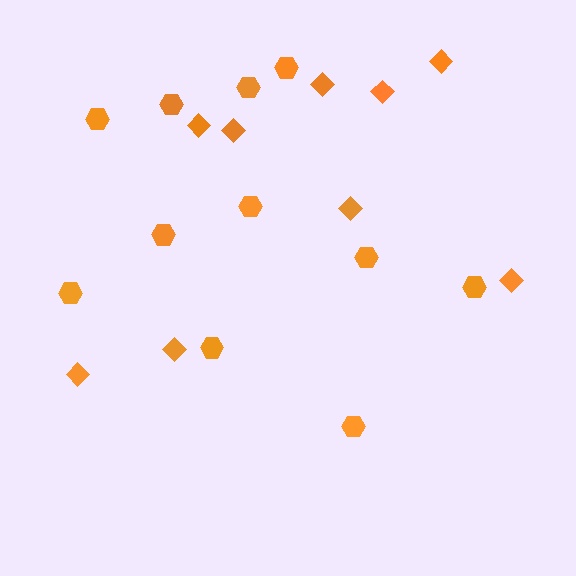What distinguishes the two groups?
There are 2 groups: one group of hexagons (11) and one group of diamonds (9).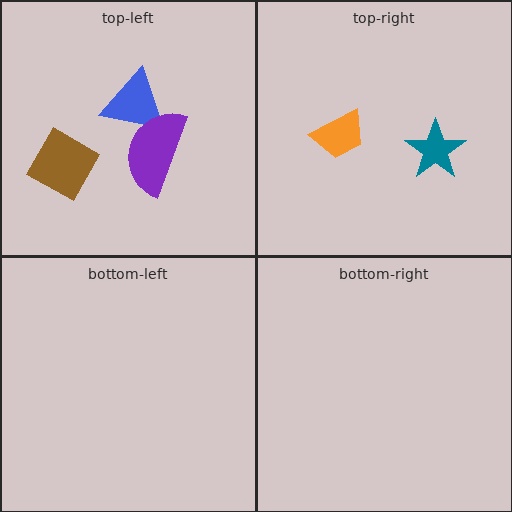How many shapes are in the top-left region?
3.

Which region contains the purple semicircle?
The top-left region.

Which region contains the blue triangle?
The top-left region.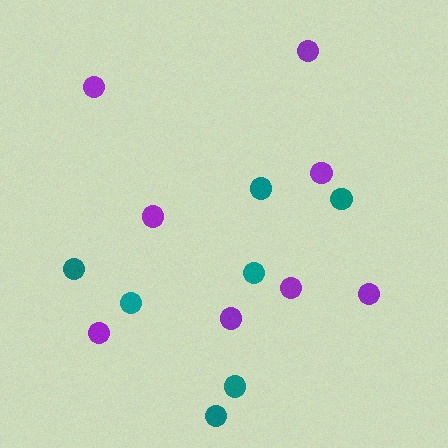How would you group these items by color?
There are 2 groups: one group of teal circles (7) and one group of purple circles (8).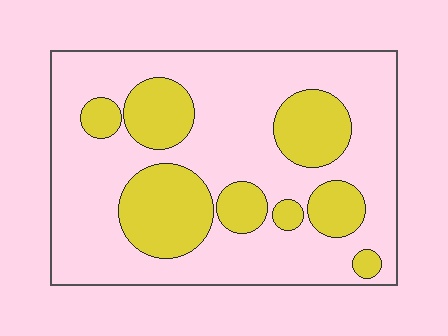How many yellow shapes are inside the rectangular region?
8.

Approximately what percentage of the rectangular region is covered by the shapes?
Approximately 30%.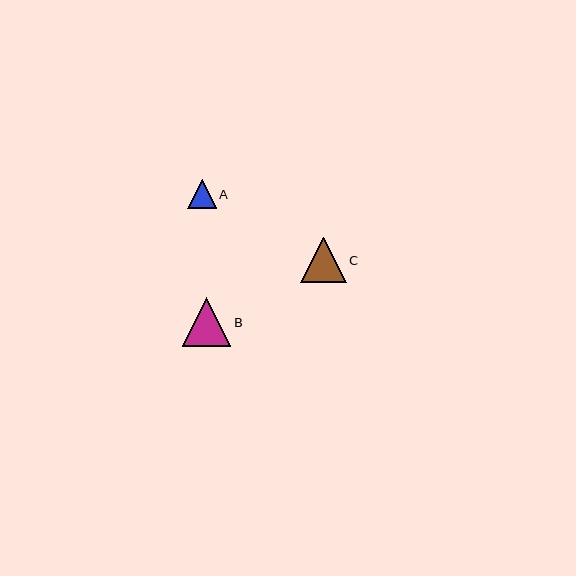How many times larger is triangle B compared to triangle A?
Triangle B is approximately 1.7 times the size of triangle A.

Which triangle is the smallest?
Triangle A is the smallest with a size of approximately 28 pixels.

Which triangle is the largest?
Triangle B is the largest with a size of approximately 48 pixels.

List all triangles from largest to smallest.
From largest to smallest: B, C, A.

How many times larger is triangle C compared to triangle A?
Triangle C is approximately 1.6 times the size of triangle A.